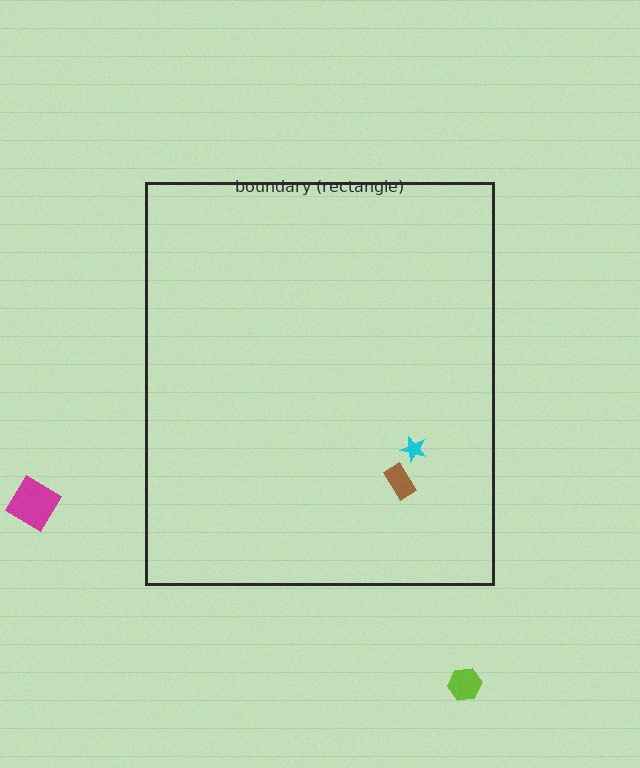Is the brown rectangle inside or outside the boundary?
Inside.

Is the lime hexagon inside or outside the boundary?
Outside.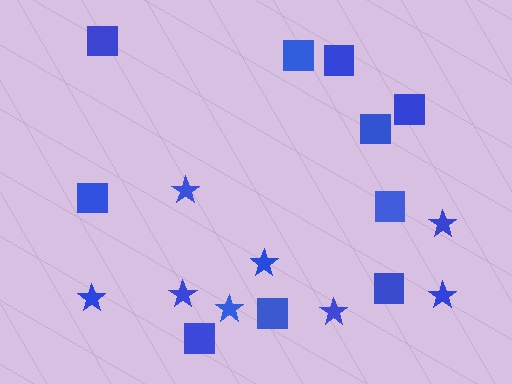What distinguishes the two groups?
There are 2 groups: one group of squares (10) and one group of stars (8).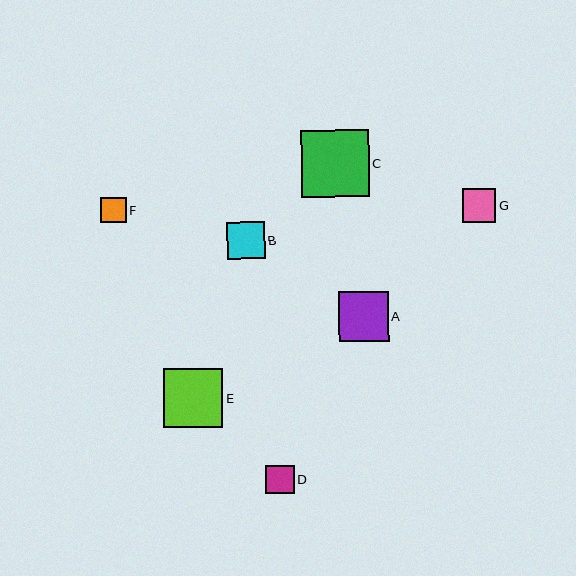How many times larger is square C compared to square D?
Square C is approximately 2.4 times the size of square D.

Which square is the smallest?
Square F is the smallest with a size of approximately 26 pixels.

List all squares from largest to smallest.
From largest to smallest: C, E, A, B, G, D, F.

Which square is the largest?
Square C is the largest with a size of approximately 68 pixels.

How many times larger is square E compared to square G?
Square E is approximately 1.8 times the size of square G.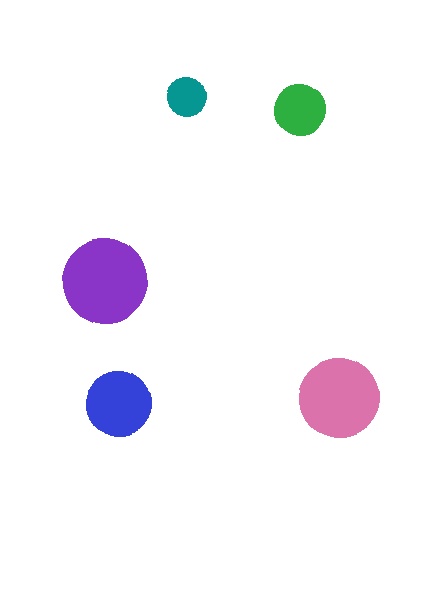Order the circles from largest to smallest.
the purple one, the pink one, the blue one, the green one, the teal one.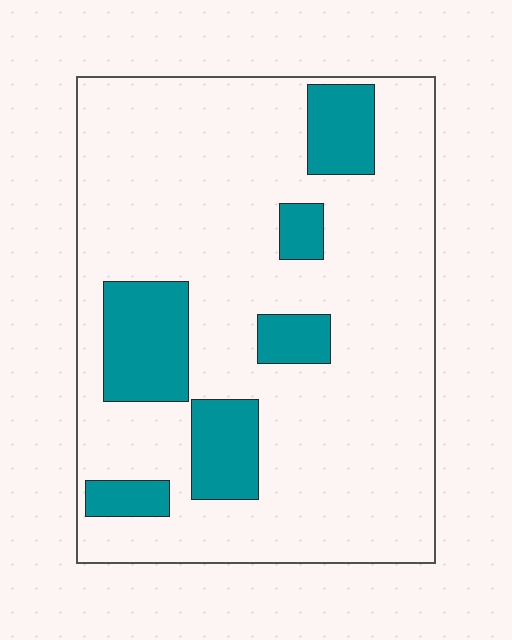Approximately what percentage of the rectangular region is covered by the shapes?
Approximately 20%.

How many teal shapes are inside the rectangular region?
6.